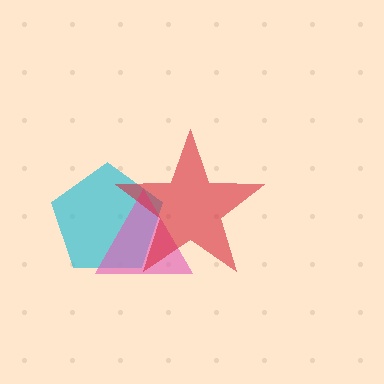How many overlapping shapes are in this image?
There are 3 overlapping shapes in the image.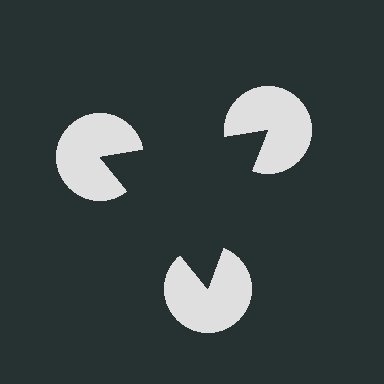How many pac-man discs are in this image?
There are 3 — one at each vertex of the illusory triangle.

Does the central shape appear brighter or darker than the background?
It typically appears slightly darker than the background, even though no actual brightness change is drawn.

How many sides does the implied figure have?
3 sides.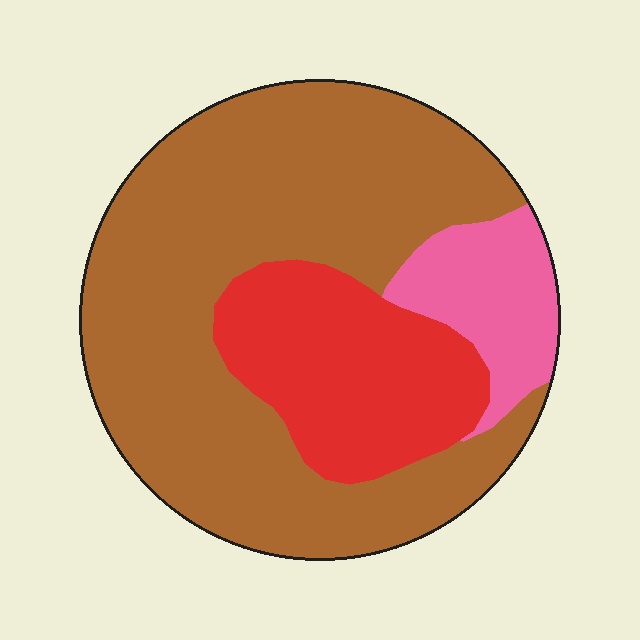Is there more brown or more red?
Brown.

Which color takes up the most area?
Brown, at roughly 65%.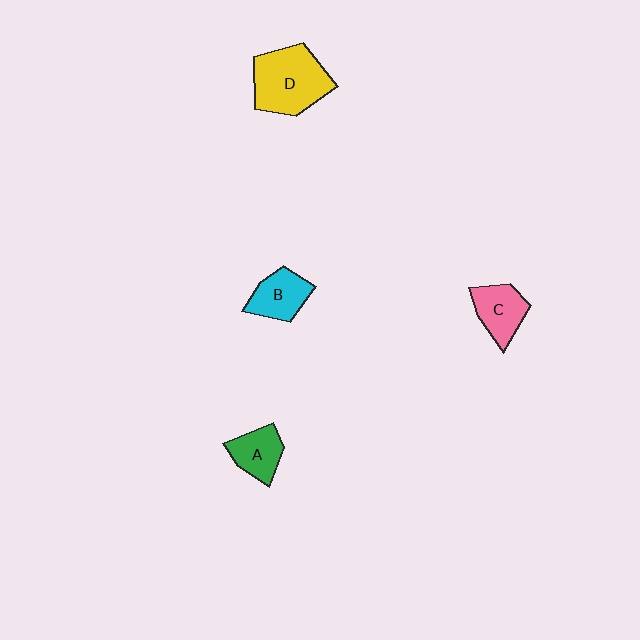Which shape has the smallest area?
Shape A (green).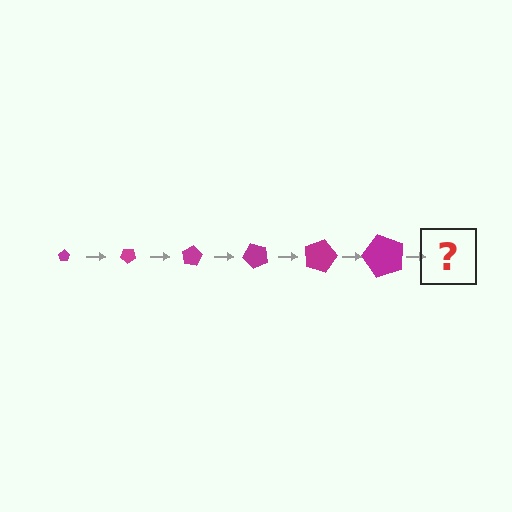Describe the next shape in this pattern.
It should be a pentagon, larger than the previous one and rotated 240 degrees from the start.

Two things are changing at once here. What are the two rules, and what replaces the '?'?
The two rules are that the pentagon grows larger each step and it rotates 40 degrees each step. The '?' should be a pentagon, larger than the previous one and rotated 240 degrees from the start.